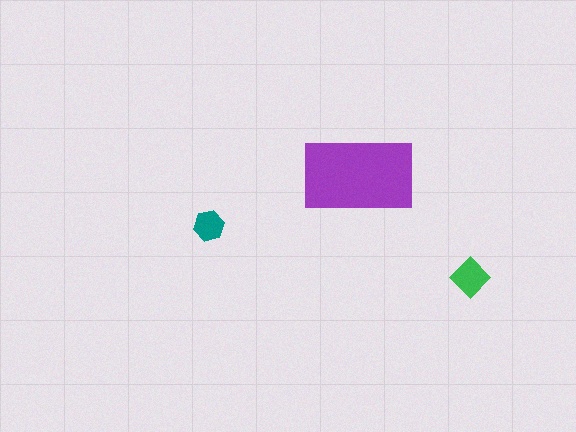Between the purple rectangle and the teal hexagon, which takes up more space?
The purple rectangle.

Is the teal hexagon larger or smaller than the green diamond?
Smaller.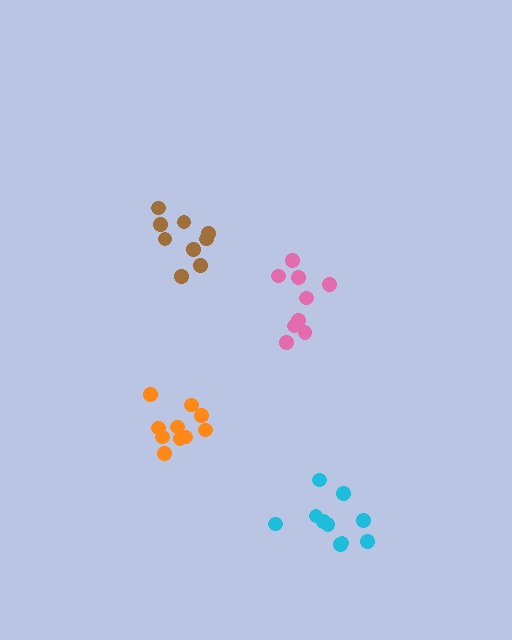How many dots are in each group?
Group 1: 9 dots, Group 2: 10 dots, Group 3: 10 dots, Group 4: 9 dots (38 total).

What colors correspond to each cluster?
The clusters are colored: pink, orange, cyan, brown.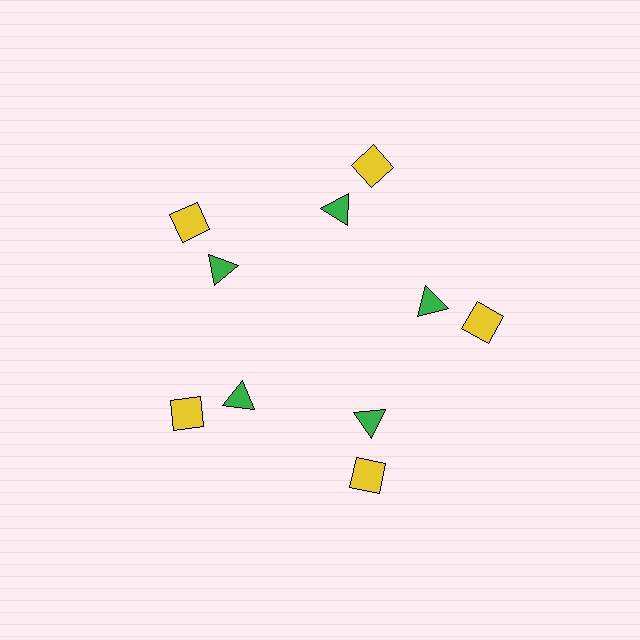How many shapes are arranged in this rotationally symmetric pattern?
There are 10 shapes, arranged in 5 groups of 2.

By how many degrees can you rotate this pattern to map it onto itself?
The pattern maps onto itself every 72 degrees of rotation.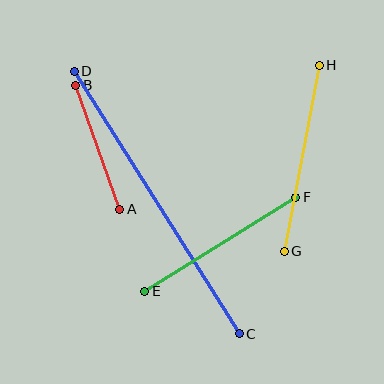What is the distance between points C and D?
The distance is approximately 310 pixels.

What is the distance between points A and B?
The distance is approximately 131 pixels.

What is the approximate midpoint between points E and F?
The midpoint is at approximately (220, 244) pixels.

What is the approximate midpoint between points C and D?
The midpoint is at approximately (157, 202) pixels.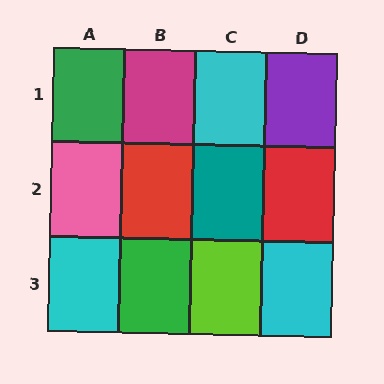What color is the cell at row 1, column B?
Magenta.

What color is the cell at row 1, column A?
Green.